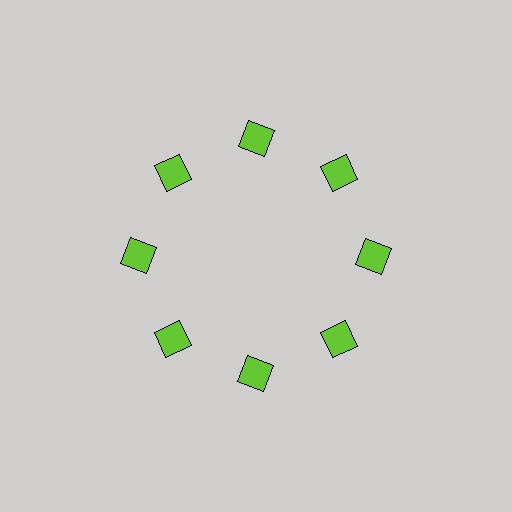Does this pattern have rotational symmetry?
Yes, this pattern has 8-fold rotational symmetry. It looks the same after rotating 45 degrees around the center.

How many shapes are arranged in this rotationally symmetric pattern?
There are 8 shapes, arranged in 8 groups of 1.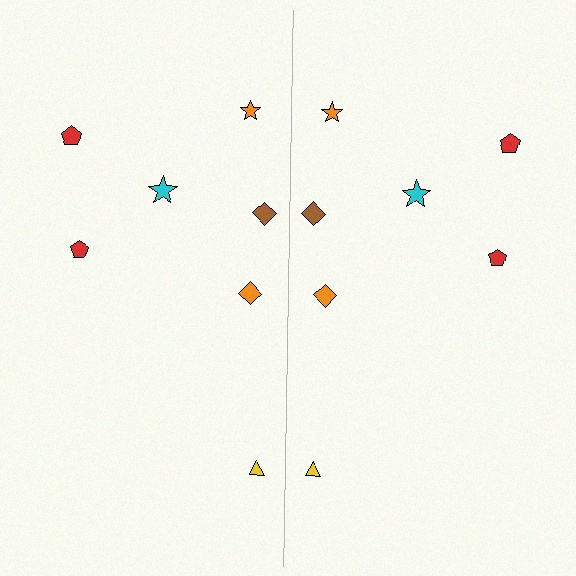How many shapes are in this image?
There are 14 shapes in this image.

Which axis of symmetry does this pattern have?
The pattern has a vertical axis of symmetry running through the center of the image.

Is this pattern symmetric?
Yes, this pattern has bilateral (reflection) symmetry.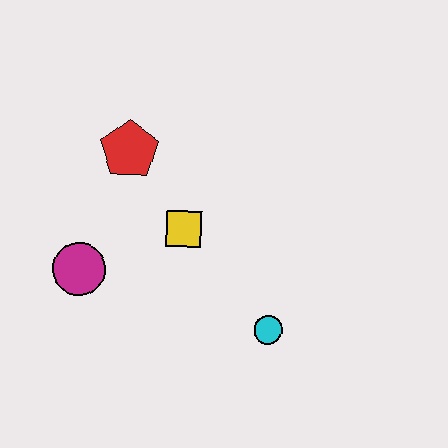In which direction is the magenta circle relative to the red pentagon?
The magenta circle is below the red pentagon.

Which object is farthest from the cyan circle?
The red pentagon is farthest from the cyan circle.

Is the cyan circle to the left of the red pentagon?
No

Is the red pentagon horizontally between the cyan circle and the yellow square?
No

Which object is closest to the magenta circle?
The yellow square is closest to the magenta circle.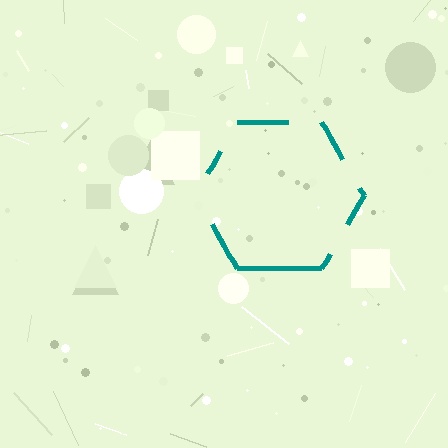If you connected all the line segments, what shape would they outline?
They would outline a hexagon.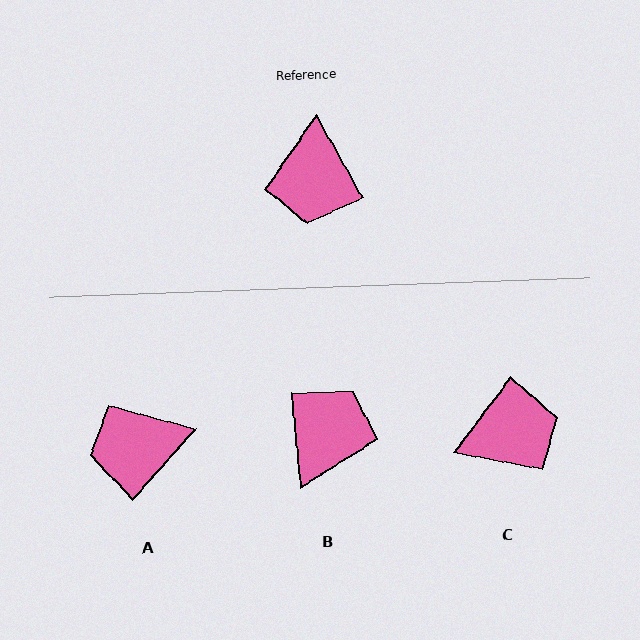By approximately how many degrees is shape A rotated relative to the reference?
Approximately 71 degrees clockwise.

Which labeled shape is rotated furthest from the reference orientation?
B, about 157 degrees away.